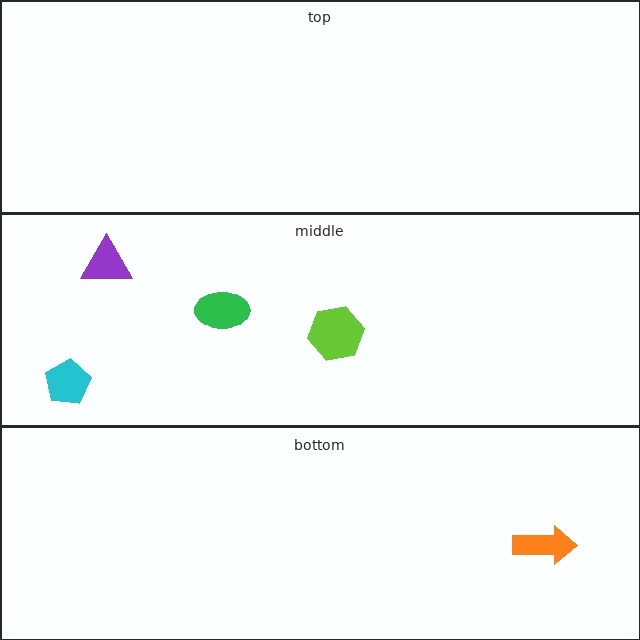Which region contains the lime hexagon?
The middle region.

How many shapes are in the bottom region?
1.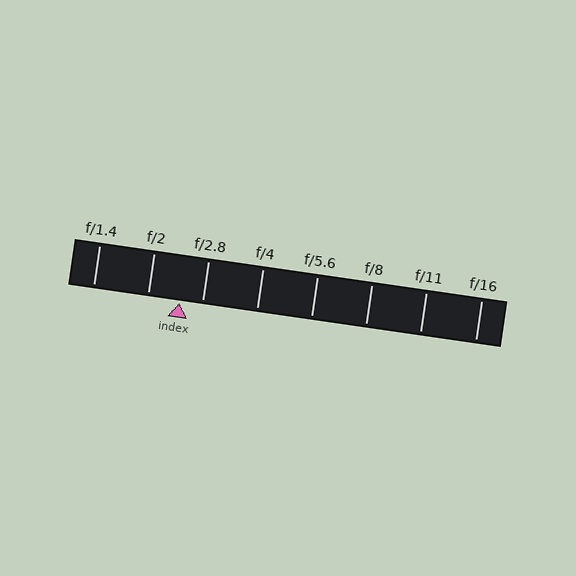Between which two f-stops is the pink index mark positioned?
The index mark is between f/2 and f/2.8.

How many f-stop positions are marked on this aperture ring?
There are 8 f-stop positions marked.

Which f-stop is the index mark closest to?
The index mark is closest to f/2.8.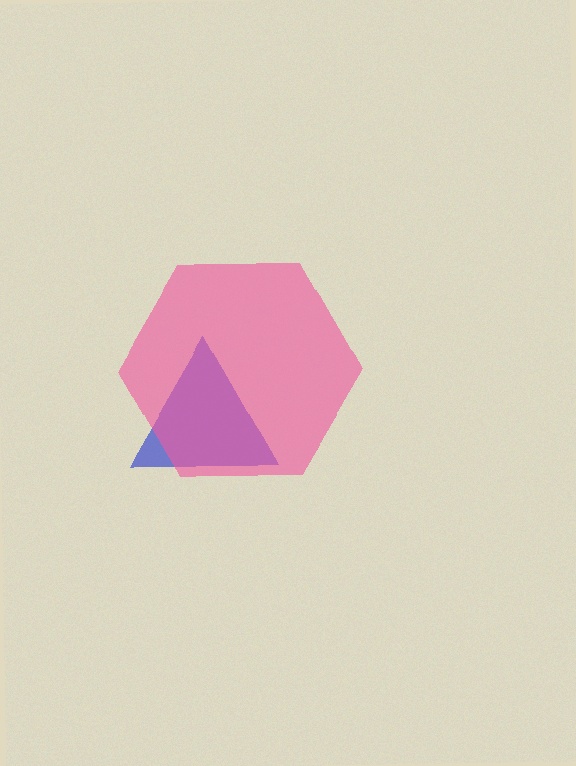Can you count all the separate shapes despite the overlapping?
Yes, there are 2 separate shapes.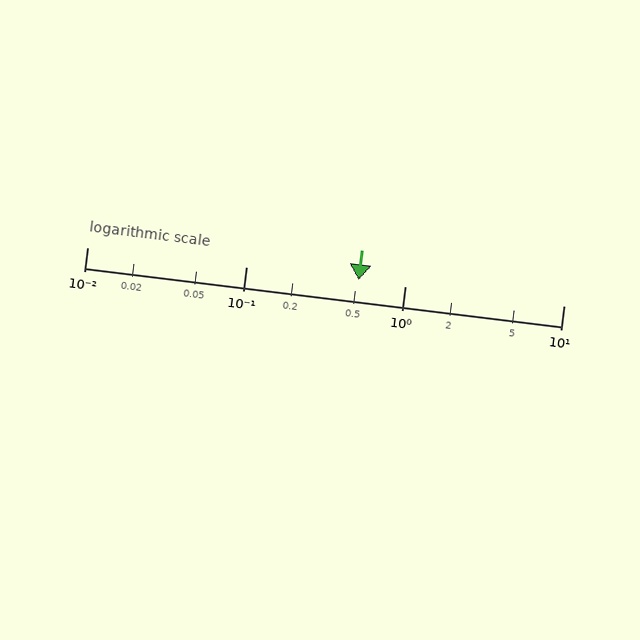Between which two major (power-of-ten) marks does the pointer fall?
The pointer is between 0.1 and 1.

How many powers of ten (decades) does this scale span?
The scale spans 3 decades, from 0.01 to 10.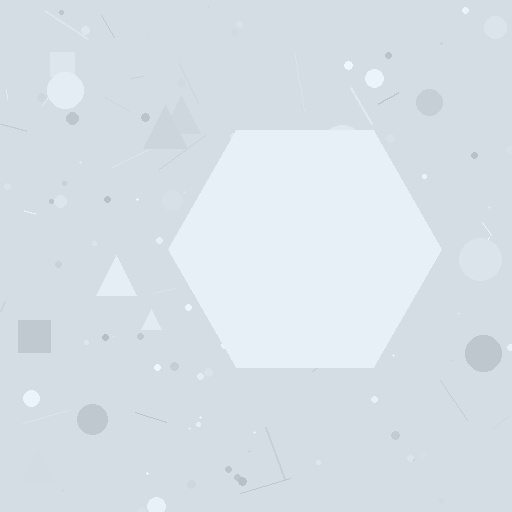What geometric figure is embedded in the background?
A hexagon is embedded in the background.